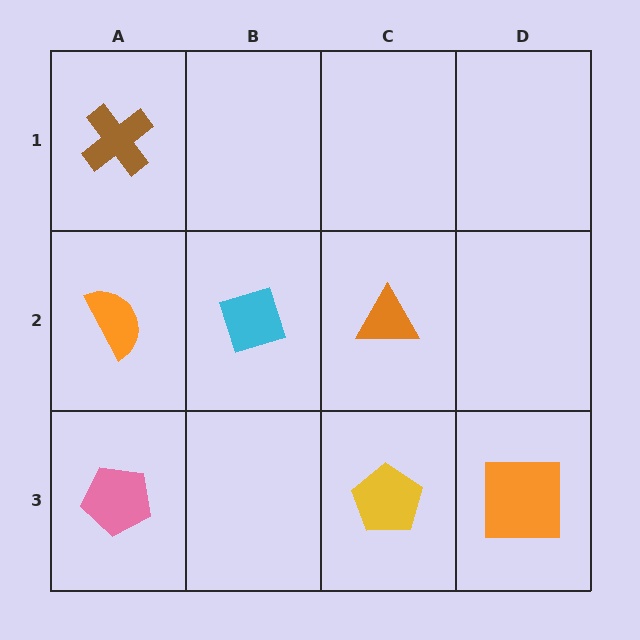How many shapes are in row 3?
3 shapes.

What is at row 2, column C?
An orange triangle.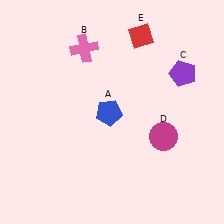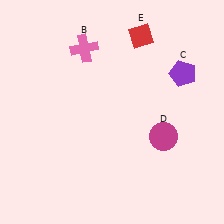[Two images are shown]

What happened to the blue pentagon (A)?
The blue pentagon (A) was removed in Image 2. It was in the bottom-left area of Image 1.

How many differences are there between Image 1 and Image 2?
There is 1 difference between the two images.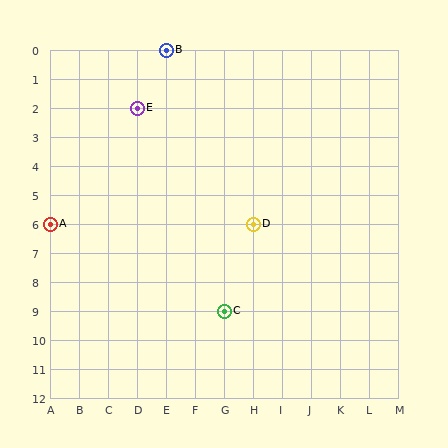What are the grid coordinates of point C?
Point C is at grid coordinates (G, 9).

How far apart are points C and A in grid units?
Points C and A are 6 columns and 3 rows apart (about 6.7 grid units diagonally).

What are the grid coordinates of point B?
Point B is at grid coordinates (E, 0).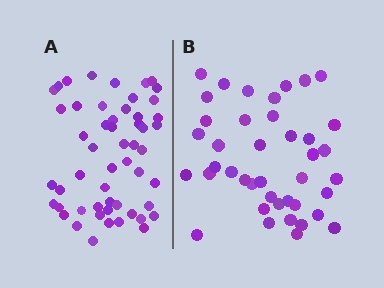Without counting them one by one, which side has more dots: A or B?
Region A (the left region) has more dots.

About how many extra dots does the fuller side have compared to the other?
Region A has roughly 12 or so more dots than region B.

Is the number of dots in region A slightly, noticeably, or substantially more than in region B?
Region A has noticeably more, but not dramatically so. The ratio is roughly 1.3 to 1.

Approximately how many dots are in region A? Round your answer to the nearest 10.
About 50 dots. (The exact count is 53, which rounds to 50.)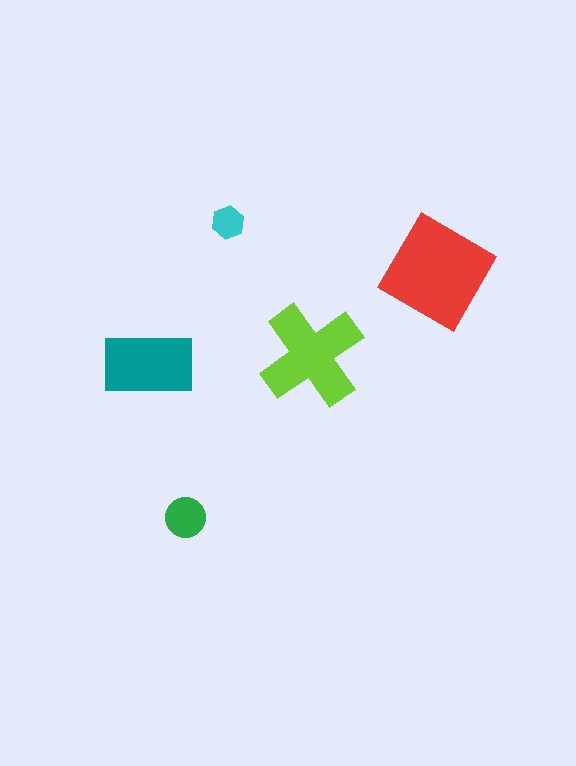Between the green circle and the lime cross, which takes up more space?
The lime cross.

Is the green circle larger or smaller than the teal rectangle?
Smaller.